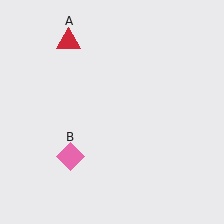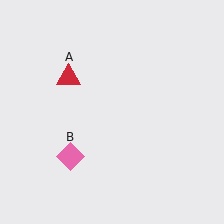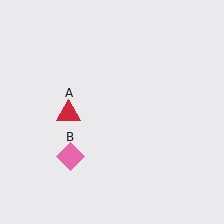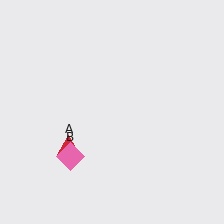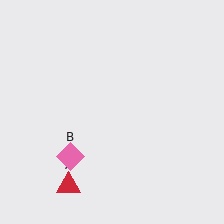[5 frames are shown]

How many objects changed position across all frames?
1 object changed position: red triangle (object A).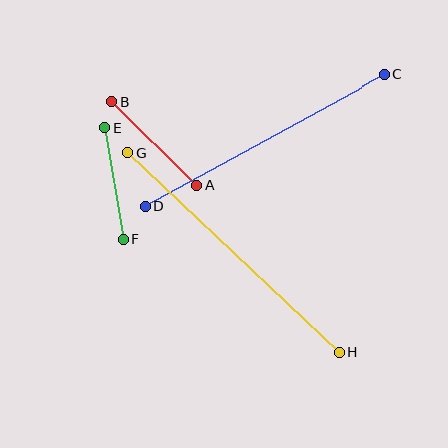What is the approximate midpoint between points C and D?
The midpoint is at approximately (265, 141) pixels.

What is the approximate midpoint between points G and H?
The midpoint is at approximately (234, 252) pixels.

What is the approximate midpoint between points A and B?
The midpoint is at approximately (154, 144) pixels.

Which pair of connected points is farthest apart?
Points G and H are farthest apart.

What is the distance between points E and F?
The distance is approximately 113 pixels.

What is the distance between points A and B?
The distance is approximately 119 pixels.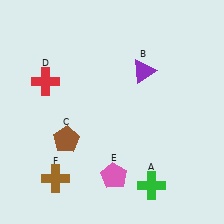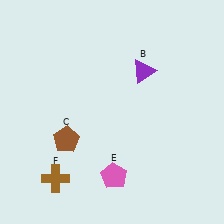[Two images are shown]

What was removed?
The green cross (A), the red cross (D) were removed in Image 2.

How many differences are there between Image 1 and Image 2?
There are 2 differences between the two images.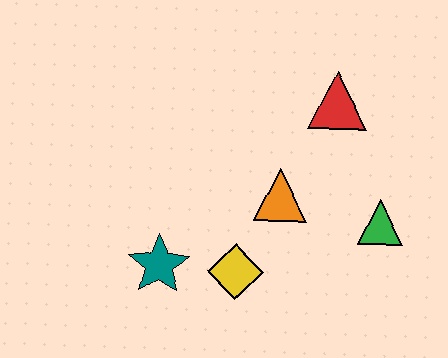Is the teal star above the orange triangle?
No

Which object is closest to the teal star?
The yellow diamond is closest to the teal star.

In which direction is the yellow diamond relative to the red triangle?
The yellow diamond is below the red triangle.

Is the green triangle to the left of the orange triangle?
No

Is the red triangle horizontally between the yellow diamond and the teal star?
No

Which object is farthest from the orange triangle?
The teal star is farthest from the orange triangle.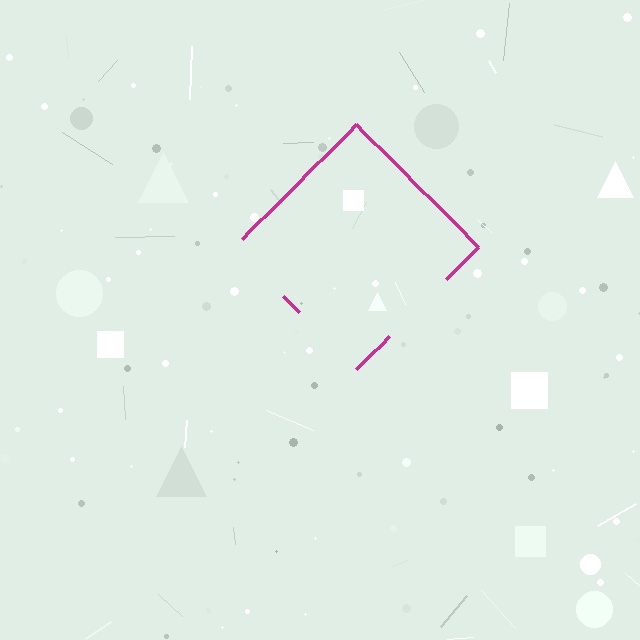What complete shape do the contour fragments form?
The contour fragments form a diamond.